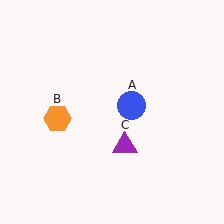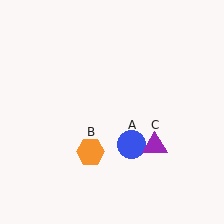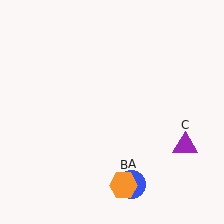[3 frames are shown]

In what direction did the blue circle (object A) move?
The blue circle (object A) moved down.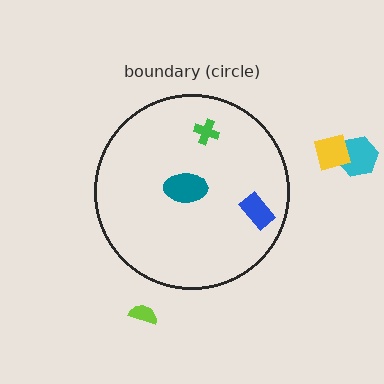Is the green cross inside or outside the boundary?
Inside.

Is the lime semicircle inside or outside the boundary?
Outside.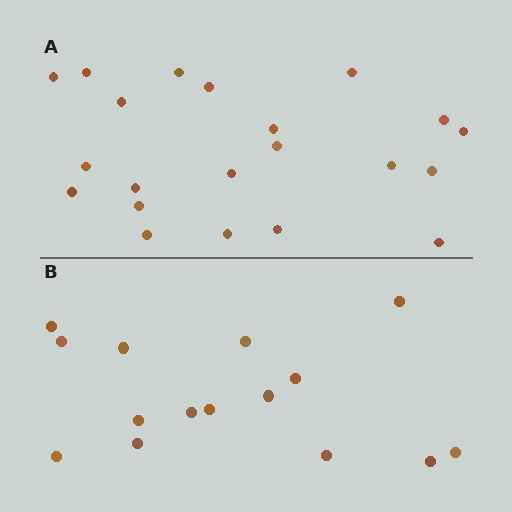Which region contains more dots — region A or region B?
Region A (the top region) has more dots.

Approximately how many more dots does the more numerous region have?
Region A has about 6 more dots than region B.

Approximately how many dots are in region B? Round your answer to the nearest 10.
About 20 dots. (The exact count is 15, which rounds to 20.)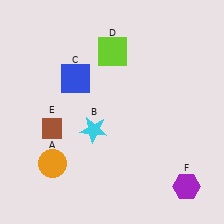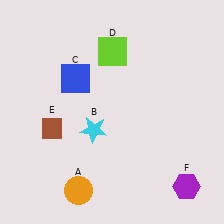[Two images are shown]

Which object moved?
The orange circle (A) moved down.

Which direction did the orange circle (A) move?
The orange circle (A) moved down.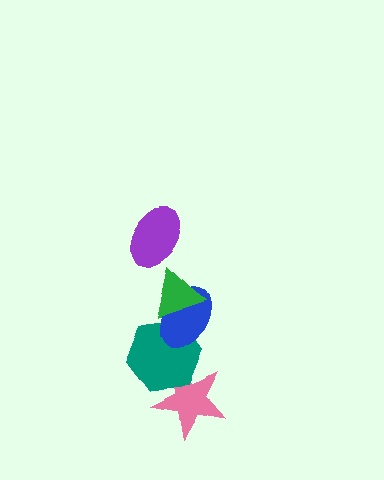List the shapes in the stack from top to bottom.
From top to bottom: the purple ellipse, the green triangle, the blue ellipse, the teal hexagon, the pink star.